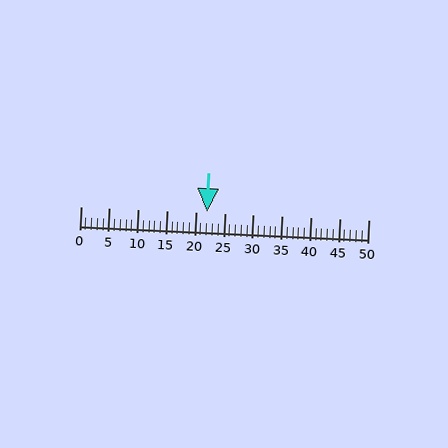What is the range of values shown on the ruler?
The ruler shows values from 0 to 50.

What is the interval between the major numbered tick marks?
The major tick marks are spaced 5 units apart.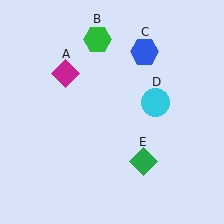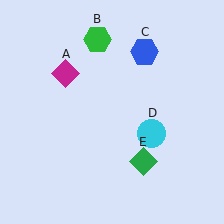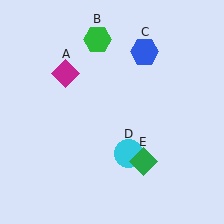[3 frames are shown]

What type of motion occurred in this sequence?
The cyan circle (object D) rotated clockwise around the center of the scene.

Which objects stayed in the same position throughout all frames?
Magenta diamond (object A) and green hexagon (object B) and blue hexagon (object C) and green diamond (object E) remained stationary.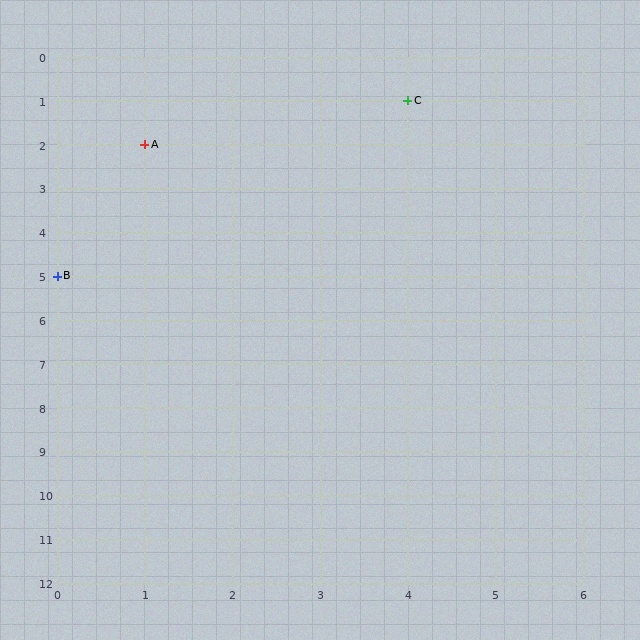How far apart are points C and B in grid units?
Points C and B are 4 columns and 4 rows apart (about 5.7 grid units diagonally).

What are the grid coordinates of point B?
Point B is at grid coordinates (0, 5).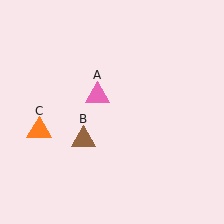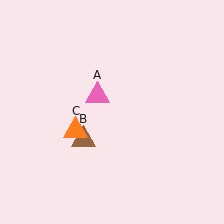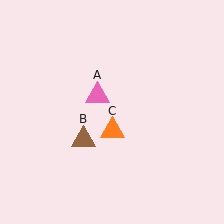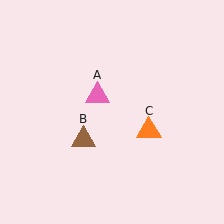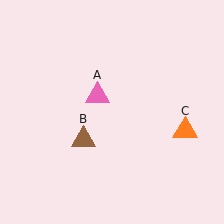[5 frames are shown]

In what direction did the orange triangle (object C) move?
The orange triangle (object C) moved right.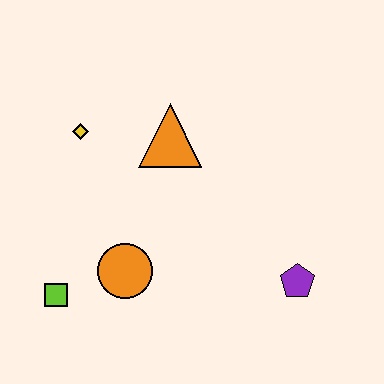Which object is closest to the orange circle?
The lime square is closest to the orange circle.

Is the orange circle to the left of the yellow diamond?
No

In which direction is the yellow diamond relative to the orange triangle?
The yellow diamond is to the left of the orange triangle.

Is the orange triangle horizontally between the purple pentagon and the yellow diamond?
Yes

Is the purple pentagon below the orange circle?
Yes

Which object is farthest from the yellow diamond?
The purple pentagon is farthest from the yellow diamond.